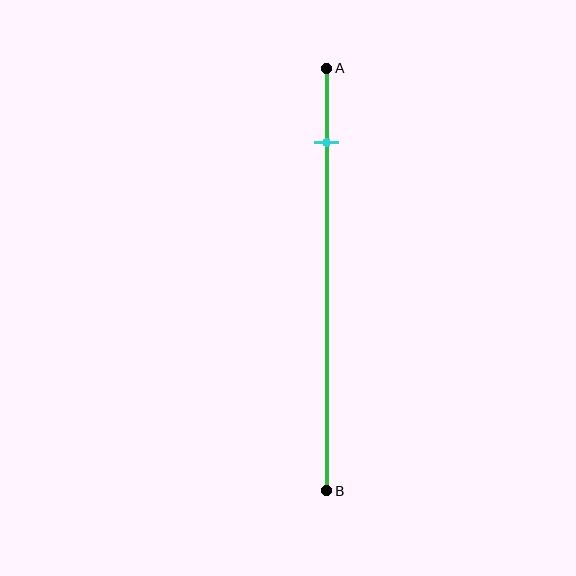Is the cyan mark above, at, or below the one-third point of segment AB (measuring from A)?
The cyan mark is above the one-third point of segment AB.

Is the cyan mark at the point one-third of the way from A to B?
No, the mark is at about 20% from A, not at the 33% one-third point.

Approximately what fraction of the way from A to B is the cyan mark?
The cyan mark is approximately 20% of the way from A to B.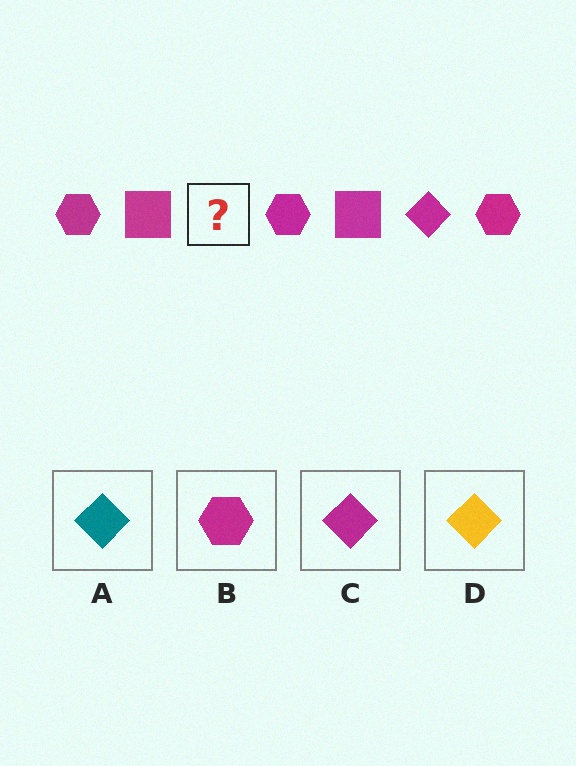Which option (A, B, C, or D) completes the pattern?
C.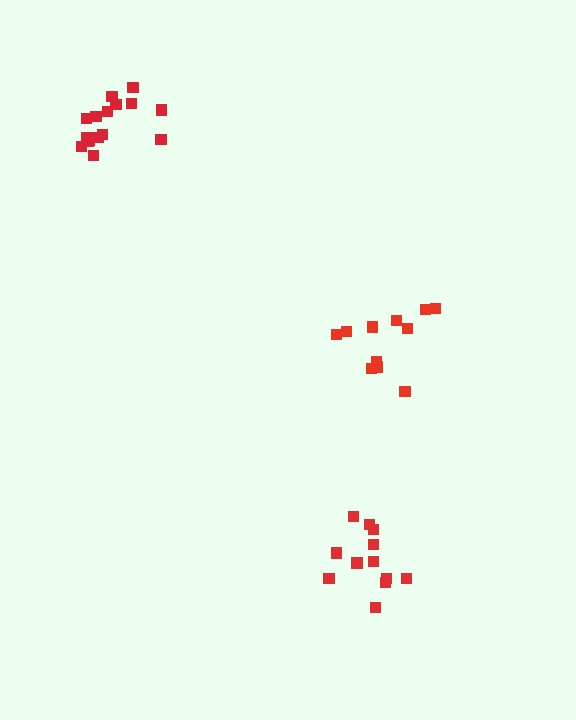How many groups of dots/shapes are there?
There are 3 groups.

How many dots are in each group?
Group 1: 12 dots, Group 2: 16 dots, Group 3: 11 dots (39 total).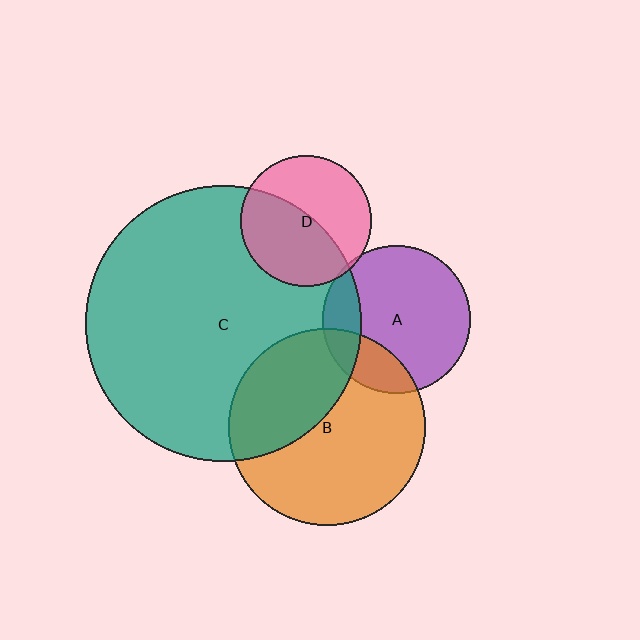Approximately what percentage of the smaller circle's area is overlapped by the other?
Approximately 5%.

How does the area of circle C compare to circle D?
Approximately 4.4 times.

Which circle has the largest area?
Circle C (teal).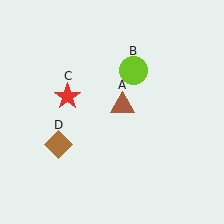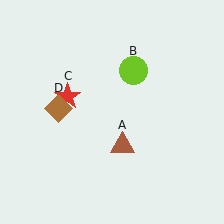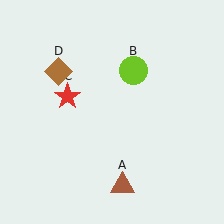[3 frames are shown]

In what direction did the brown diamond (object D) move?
The brown diamond (object D) moved up.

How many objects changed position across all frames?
2 objects changed position: brown triangle (object A), brown diamond (object D).